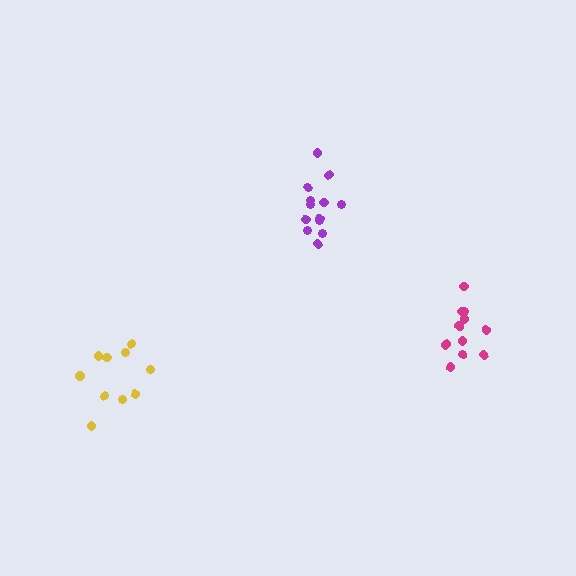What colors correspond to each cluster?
The clusters are colored: purple, yellow, magenta.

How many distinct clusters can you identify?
There are 3 distinct clusters.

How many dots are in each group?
Group 1: 13 dots, Group 2: 10 dots, Group 3: 11 dots (34 total).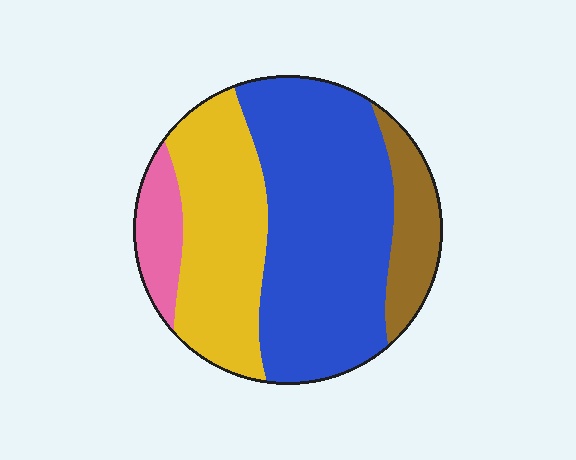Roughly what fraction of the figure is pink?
Pink takes up about one tenth (1/10) of the figure.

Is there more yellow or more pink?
Yellow.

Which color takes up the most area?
Blue, at roughly 50%.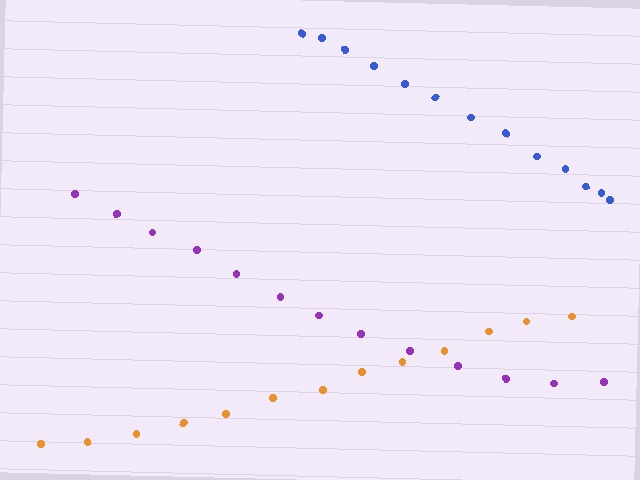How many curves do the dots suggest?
There are 3 distinct paths.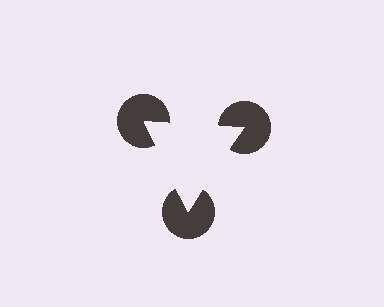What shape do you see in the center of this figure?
An illusory triangle — its edges are inferred from the aligned wedge cuts in the pac-man discs, not physically drawn.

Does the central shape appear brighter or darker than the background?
It typically appears slightly brighter than the background, even though no actual brightness change is drawn.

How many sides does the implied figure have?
3 sides.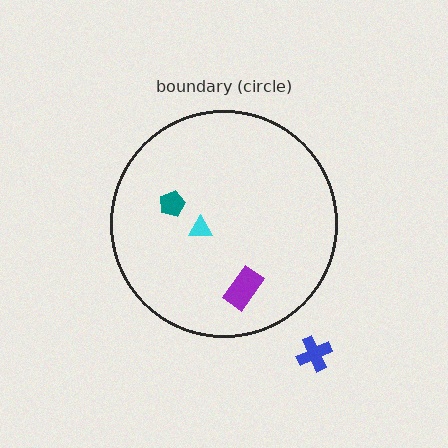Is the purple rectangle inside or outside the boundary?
Inside.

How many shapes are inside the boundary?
3 inside, 1 outside.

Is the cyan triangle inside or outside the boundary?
Inside.